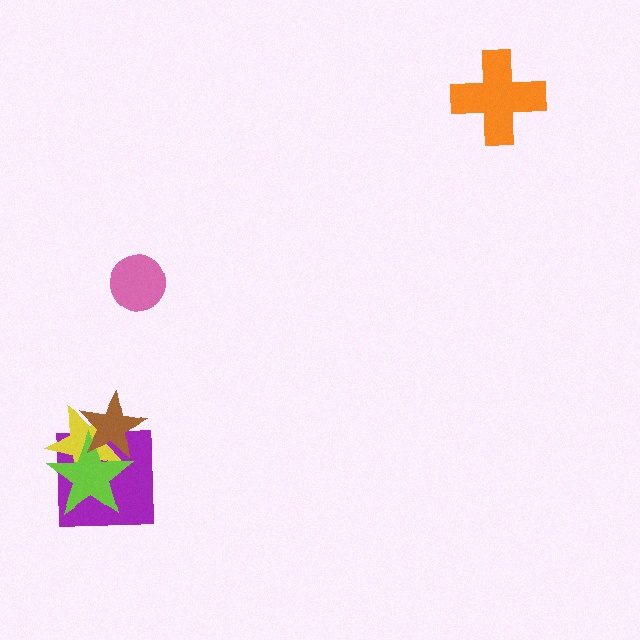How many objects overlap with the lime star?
3 objects overlap with the lime star.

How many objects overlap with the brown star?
3 objects overlap with the brown star.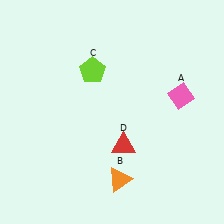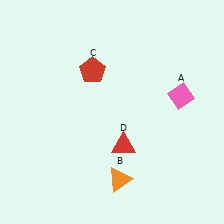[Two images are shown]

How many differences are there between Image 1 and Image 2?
There is 1 difference between the two images.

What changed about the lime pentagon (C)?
In Image 1, C is lime. In Image 2, it changed to red.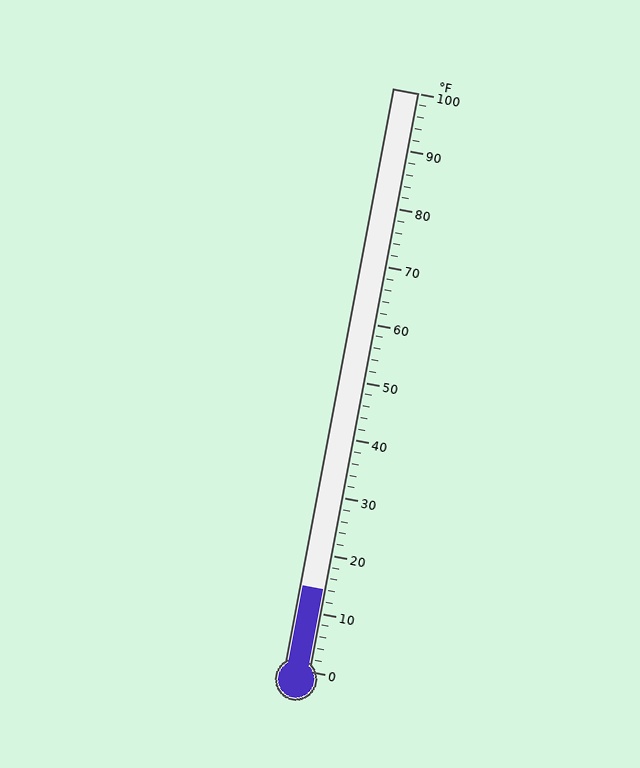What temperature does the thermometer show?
The thermometer shows approximately 14°F.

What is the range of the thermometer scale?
The thermometer scale ranges from 0°F to 100°F.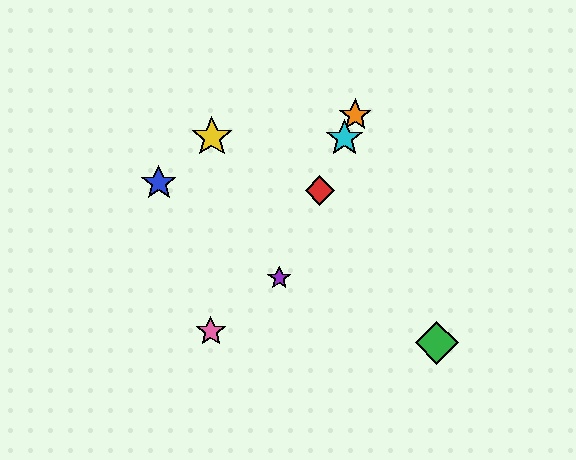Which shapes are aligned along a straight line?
The red diamond, the purple star, the orange star, the cyan star are aligned along a straight line.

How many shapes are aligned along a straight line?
4 shapes (the red diamond, the purple star, the orange star, the cyan star) are aligned along a straight line.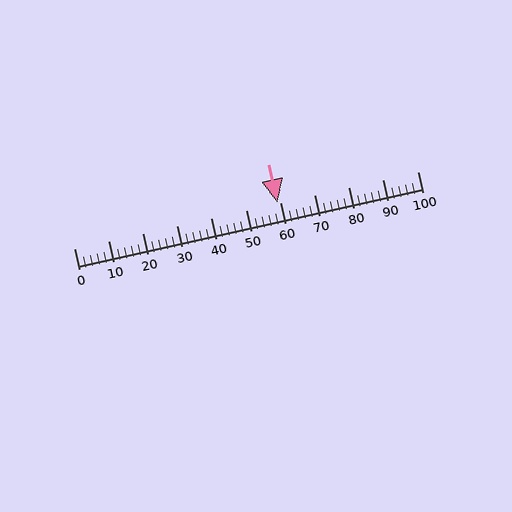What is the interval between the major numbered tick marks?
The major tick marks are spaced 10 units apart.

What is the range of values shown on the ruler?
The ruler shows values from 0 to 100.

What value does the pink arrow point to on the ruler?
The pink arrow points to approximately 59.